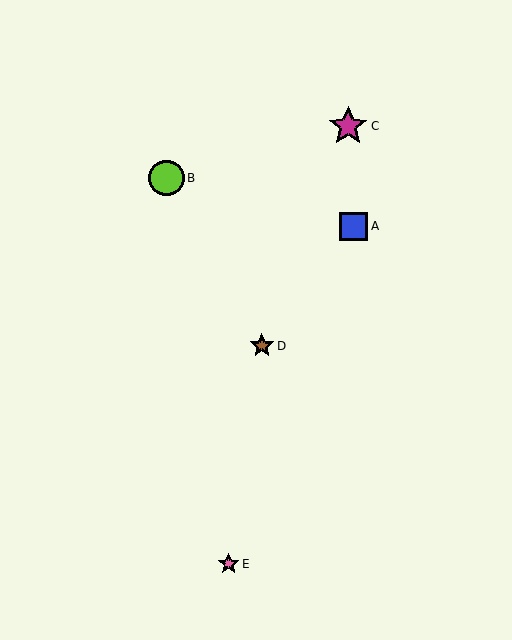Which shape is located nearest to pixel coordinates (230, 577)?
The pink star (labeled E) at (229, 564) is nearest to that location.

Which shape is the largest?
The magenta star (labeled C) is the largest.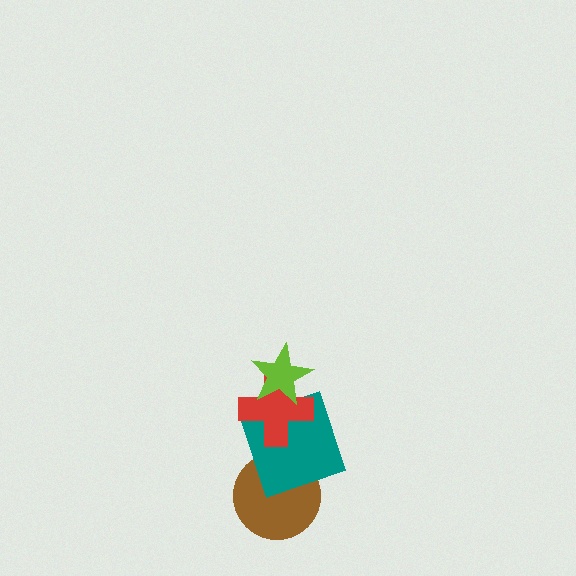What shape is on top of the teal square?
The red cross is on top of the teal square.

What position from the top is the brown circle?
The brown circle is 4th from the top.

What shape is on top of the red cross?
The lime star is on top of the red cross.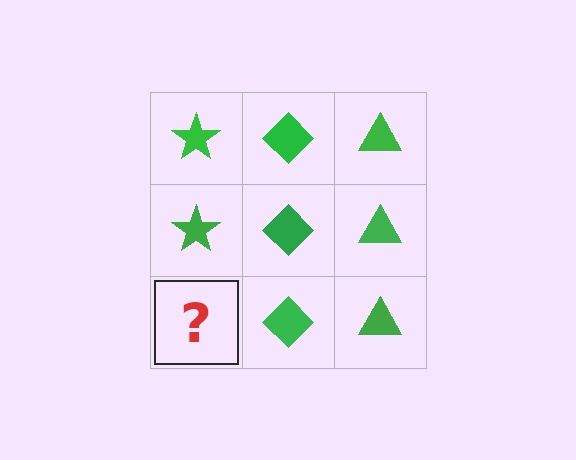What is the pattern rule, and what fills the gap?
The rule is that each column has a consistent shape. The gap should be filled with a green star.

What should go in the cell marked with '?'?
The missing cell should contain a green star.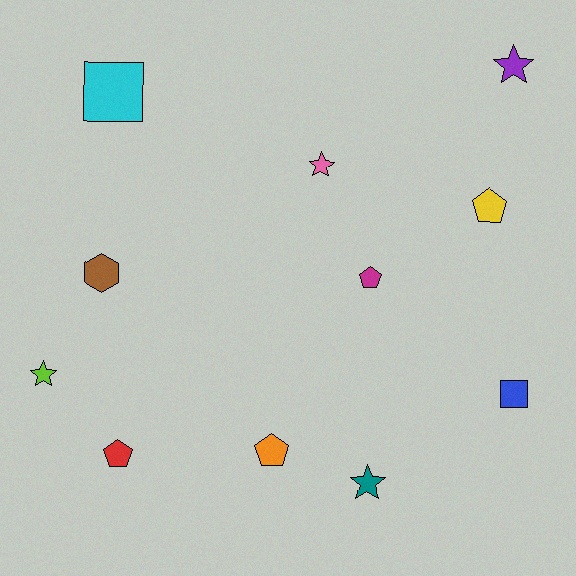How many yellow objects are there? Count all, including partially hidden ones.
There is 1 yellow object.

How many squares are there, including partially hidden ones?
There are 2 squares.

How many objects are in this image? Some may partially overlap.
There are 11 objects.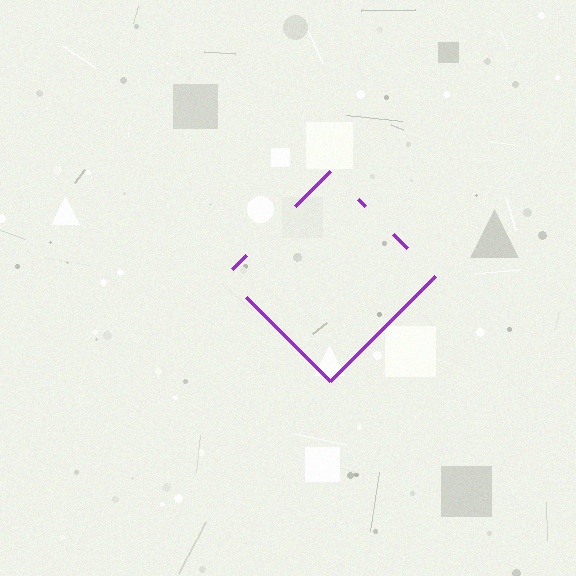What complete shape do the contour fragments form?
The contour fragments form a diamond.